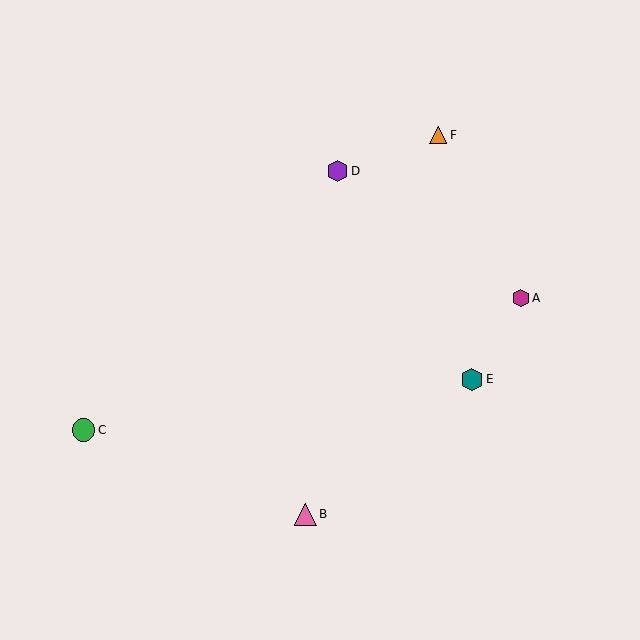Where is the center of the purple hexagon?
The center of the purple hexagon is at (337, 171).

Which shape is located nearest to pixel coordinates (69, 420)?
The green circle (labeled C) at (83, 430) is nearest to that location.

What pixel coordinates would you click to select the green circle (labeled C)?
Click at (83, 430) to select the green circle C.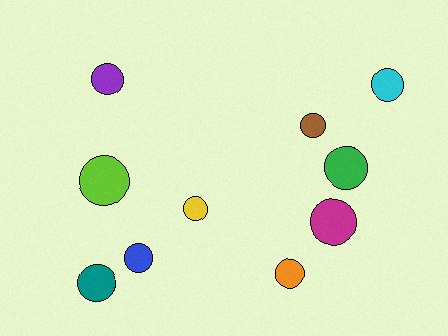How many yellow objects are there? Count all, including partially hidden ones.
There is 1 yellow object.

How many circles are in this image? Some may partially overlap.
There are 10 circles.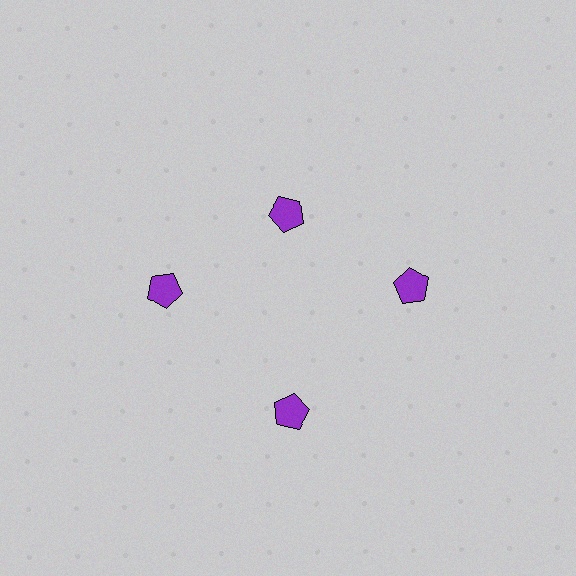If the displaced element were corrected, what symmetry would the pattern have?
It would have 4-fold rotational symmetry — the pattern would map onto itself every 90 degrees.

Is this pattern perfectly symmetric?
No. The 4 purple pentagons are arranged in a ring, but one element near the 12 o'clock position is pulled inward toward the center, breaking the 4-fold rotational symmetry.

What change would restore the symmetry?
The symmetry would be restored by moving it outward, back onto the ring so that all 4 pentagons sit at equal angles and equal distance from the center.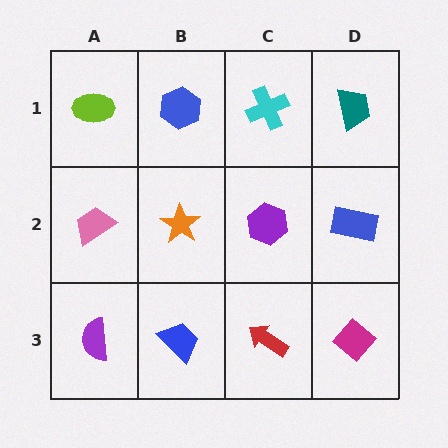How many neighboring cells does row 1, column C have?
3.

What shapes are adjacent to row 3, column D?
A blue rectangle (row 2, column D), a red arrow (row 3, column C).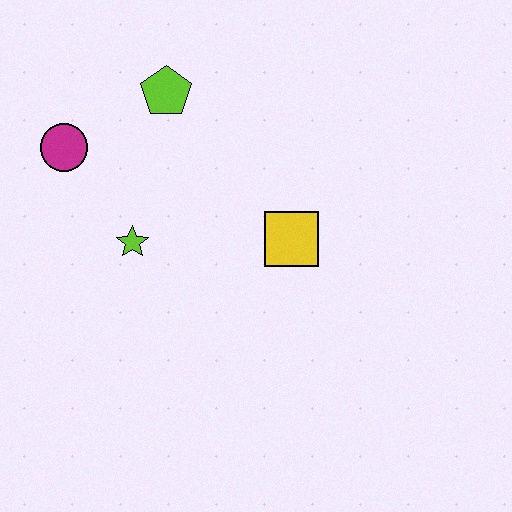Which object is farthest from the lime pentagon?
The yellow square is farthest from the lime pentagon.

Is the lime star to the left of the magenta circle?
No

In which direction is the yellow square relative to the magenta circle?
The yellow square is to the right of the magenta circle.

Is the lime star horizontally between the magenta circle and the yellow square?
Yes